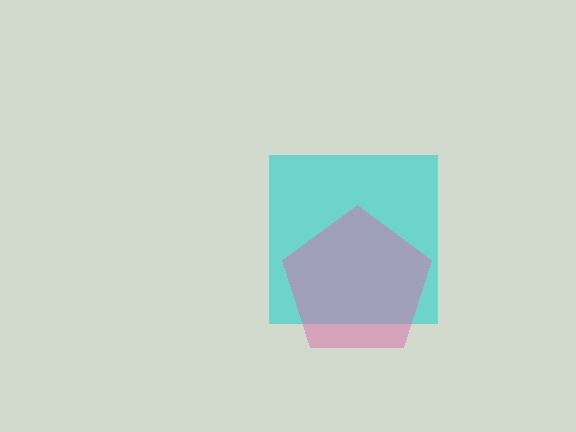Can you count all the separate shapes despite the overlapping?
Yes, there are 2 separate shapes.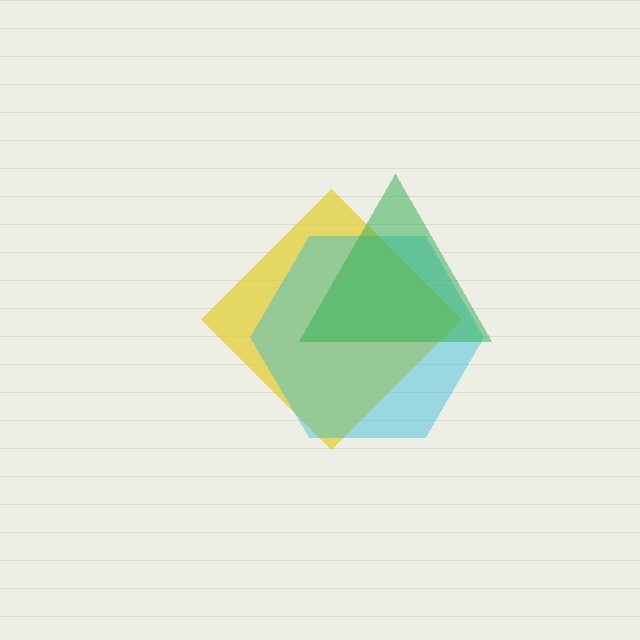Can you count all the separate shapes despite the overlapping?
Yes, there are 3 separate shapes.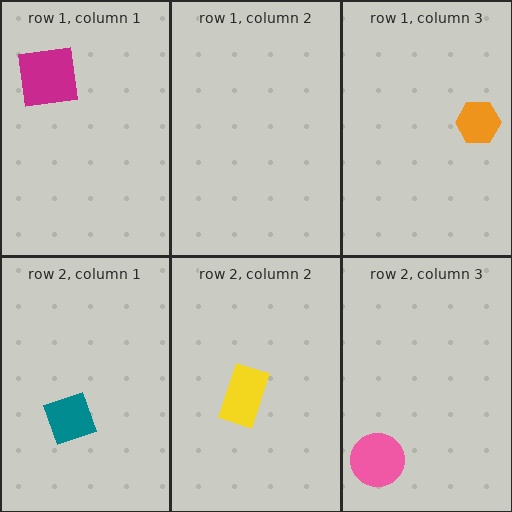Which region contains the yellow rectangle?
The row 2, column 2 region.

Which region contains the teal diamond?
The row 2, column 1 region.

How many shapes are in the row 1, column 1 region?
1.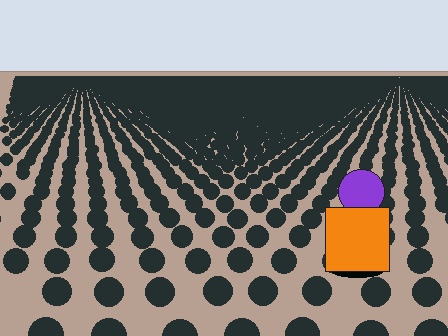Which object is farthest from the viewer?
The purple circle is farthest from the viewer. It appears smaller and the ground texture around it is denser.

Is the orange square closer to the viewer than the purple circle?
Yes. The orange square is closer — you can tell from the texture gradient: the ground texture is coarser near it.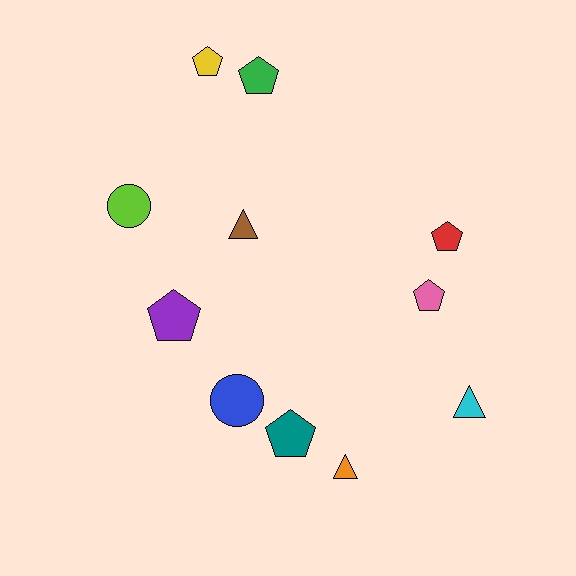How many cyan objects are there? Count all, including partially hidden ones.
There is 1 cyan object.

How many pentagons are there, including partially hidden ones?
There are 6 pentagons.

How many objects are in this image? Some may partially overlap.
There are 11 objects.